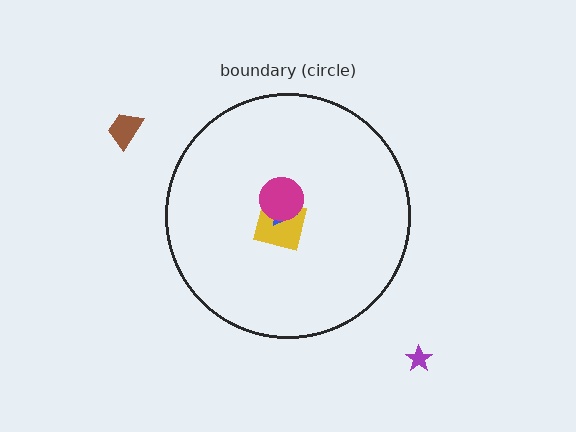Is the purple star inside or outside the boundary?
Outside.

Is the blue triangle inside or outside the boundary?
Inside.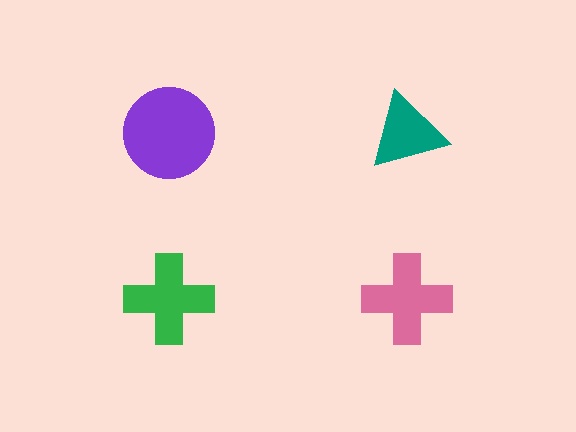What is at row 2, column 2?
A pink cross.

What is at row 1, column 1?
A purple circle.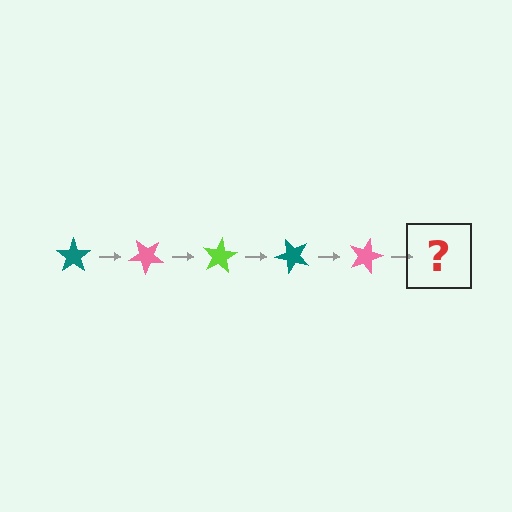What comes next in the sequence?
The next element should be a lime star, rotated 200 degrees from the start.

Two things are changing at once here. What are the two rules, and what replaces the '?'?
The two rules are that it rotates 40 degrees each step and the color cycles through teal, pink, and lime. The '?' should be a lime star, rotated 200 degrees from the start.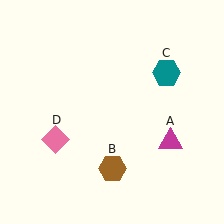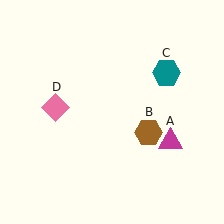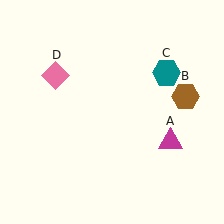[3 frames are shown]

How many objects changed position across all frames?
2 objects changed position: brown hexagon (object B), pink diamond (object D).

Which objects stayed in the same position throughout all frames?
Magenta triangle (object A) and teal hexagon (object C) remained stationary.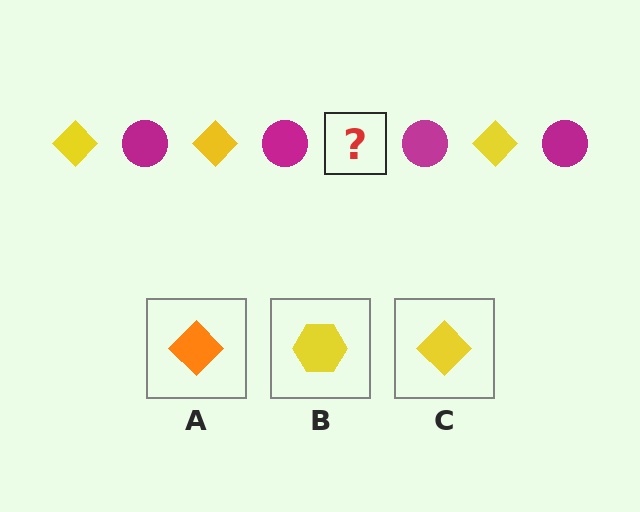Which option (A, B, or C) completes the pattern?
C.